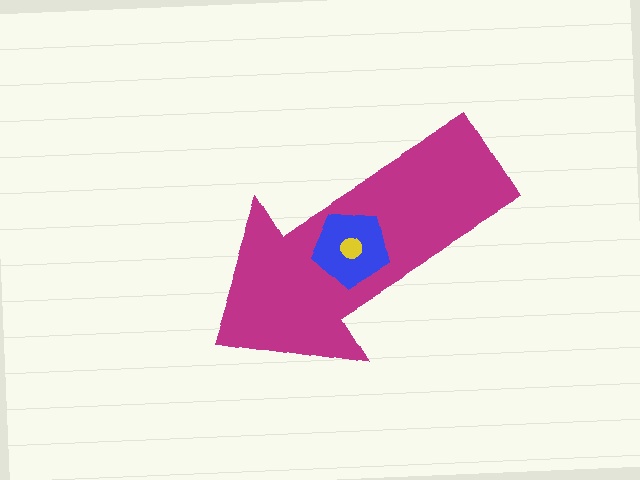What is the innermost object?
The yellow circle.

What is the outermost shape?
The magenta arrow.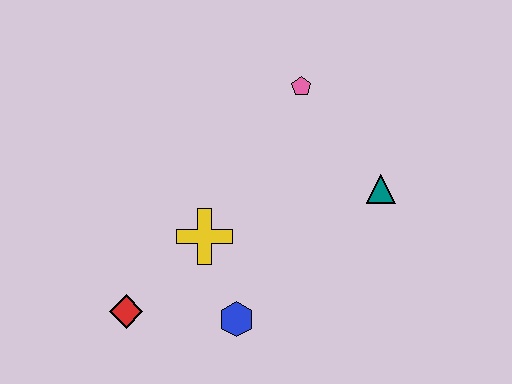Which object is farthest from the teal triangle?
The red diamond is farthest from the teal triangle.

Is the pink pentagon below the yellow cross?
No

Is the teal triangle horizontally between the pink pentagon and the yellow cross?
No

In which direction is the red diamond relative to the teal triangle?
The red diamond is to the left of the teal triangle.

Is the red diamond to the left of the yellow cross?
Yes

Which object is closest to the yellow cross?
The blue hexagon is closest to the yellow cross.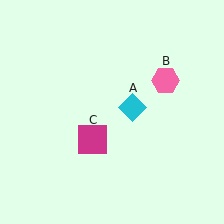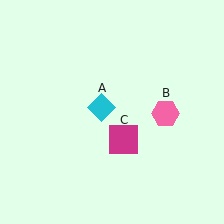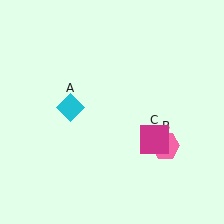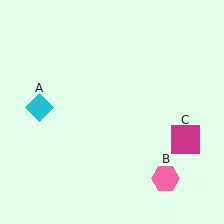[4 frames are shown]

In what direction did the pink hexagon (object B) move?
The pink hexagon (object B) moved down.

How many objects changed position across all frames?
3 objects changed position: cyan diamond (object A), pink hexagon (object B), magenta square (object C).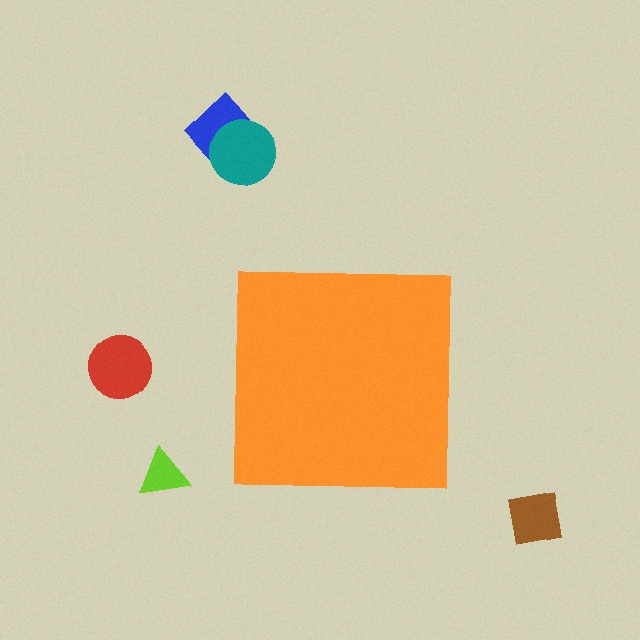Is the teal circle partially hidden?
No, the teal circle is fully visible.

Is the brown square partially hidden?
No, the brown square is fully visible.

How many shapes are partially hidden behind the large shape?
0 shapes are partially hidden.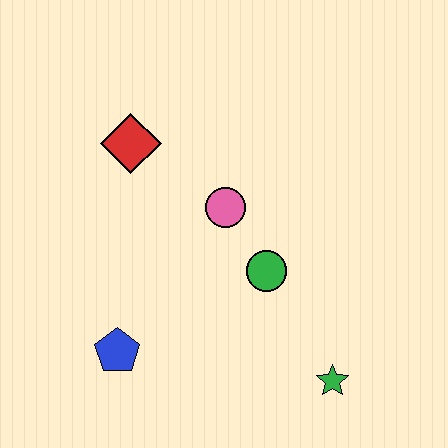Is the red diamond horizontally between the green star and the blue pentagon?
Yes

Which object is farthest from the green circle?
The red diamond is farthest from the green circle.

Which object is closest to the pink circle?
The green circle is closest to the pink circle.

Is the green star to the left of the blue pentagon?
No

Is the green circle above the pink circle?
No